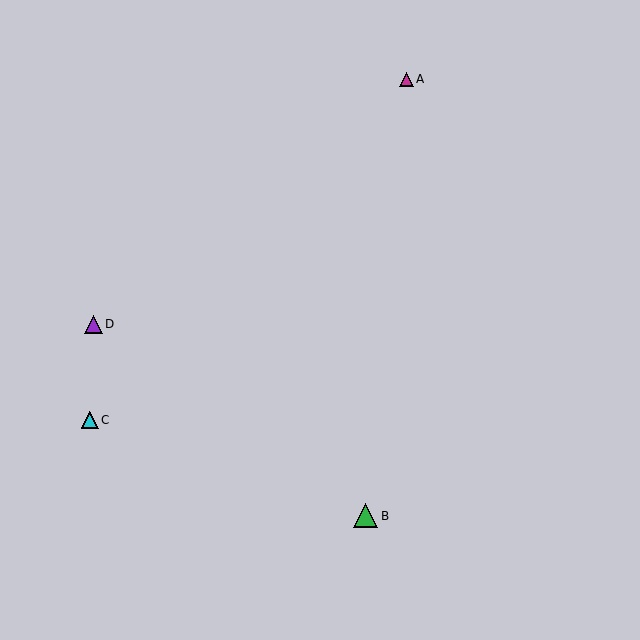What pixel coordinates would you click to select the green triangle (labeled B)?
Click at (366, 516) to select the green triangle B.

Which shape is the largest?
The green triangle (labeled B) is the largest.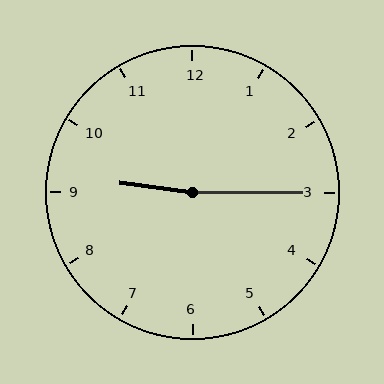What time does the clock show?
9:15.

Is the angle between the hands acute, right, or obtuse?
It is obtuse.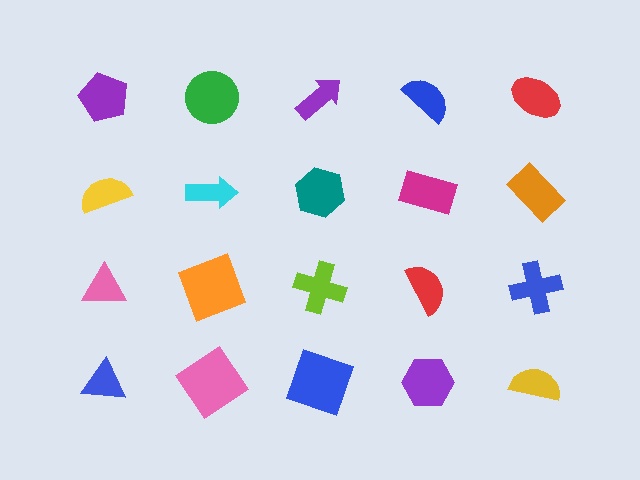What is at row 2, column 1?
A yellow semicircle.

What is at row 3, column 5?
A blue cross.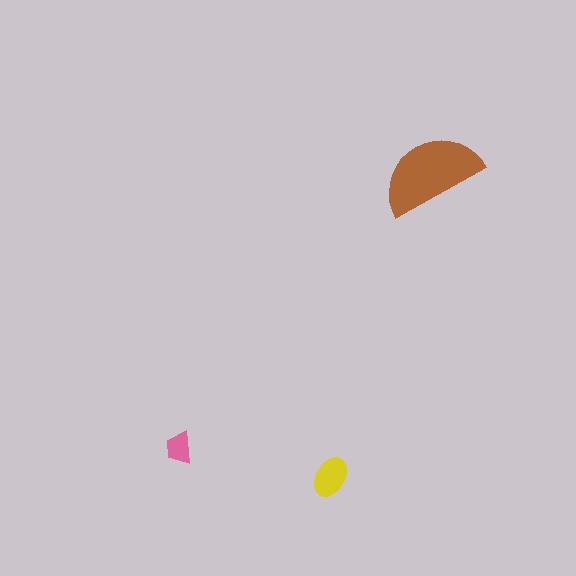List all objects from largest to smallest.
The brown semicircle, the yellow ellipse, the pink trapezoid.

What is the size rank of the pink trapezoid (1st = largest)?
3rd.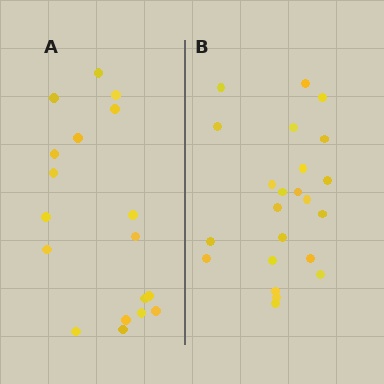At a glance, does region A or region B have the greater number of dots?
Region B (the right region) has more dots.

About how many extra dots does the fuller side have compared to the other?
Region B has about 5 more dots than region A.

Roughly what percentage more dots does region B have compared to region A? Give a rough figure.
About 30% more.